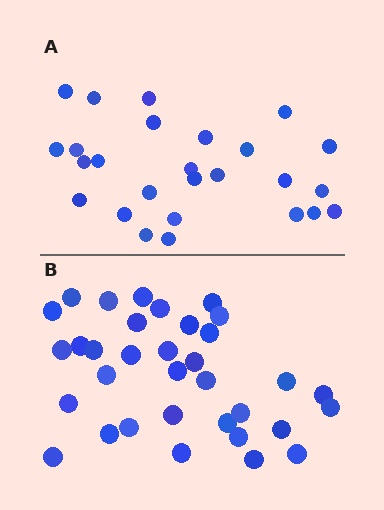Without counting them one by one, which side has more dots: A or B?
Region B (the bottom region) has more dots.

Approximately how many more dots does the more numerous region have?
Region B has roughly 8 or so more dots than region A.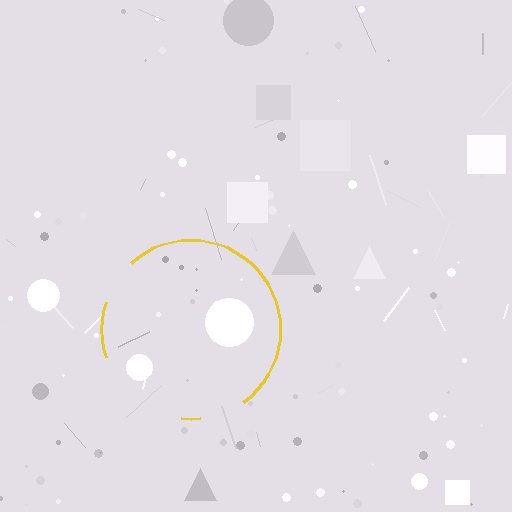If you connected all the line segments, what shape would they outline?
They would outline a circle.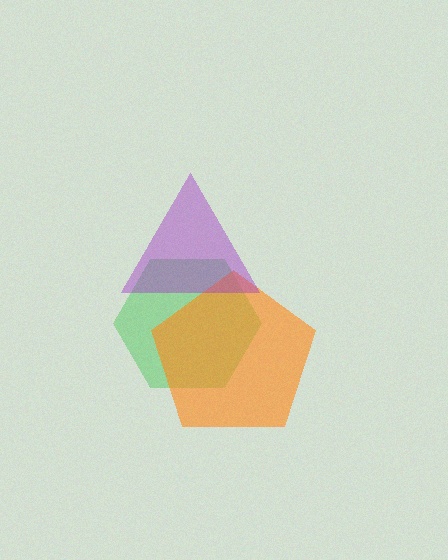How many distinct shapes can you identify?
There are 3 distinct shapes: a green hexagon, an orange pentagon, a purple triangle.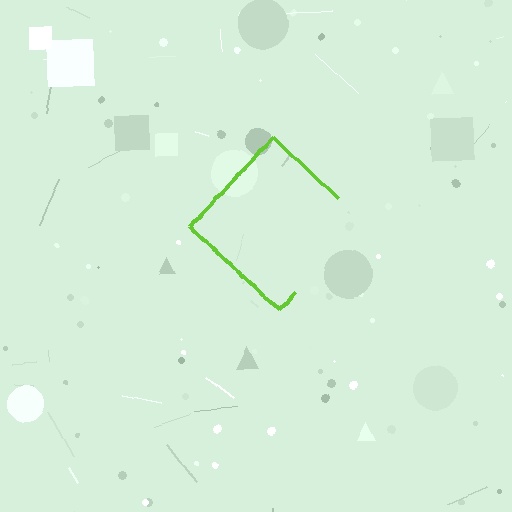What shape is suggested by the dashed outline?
The dashed outline suggests a diamond.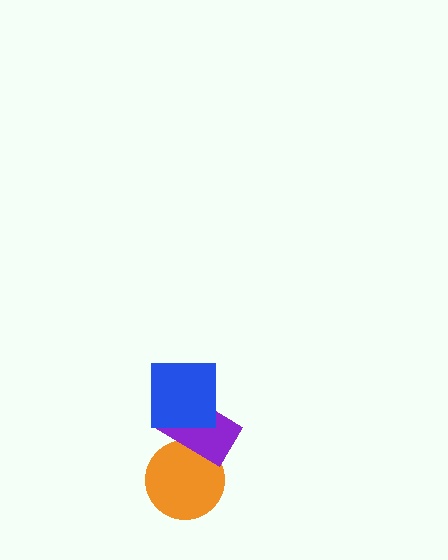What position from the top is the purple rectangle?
The purple rectangle is 2nd from the top.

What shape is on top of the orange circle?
The purple rectangle is on top of the orange circle.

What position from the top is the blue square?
The blue square is 1st from the top.